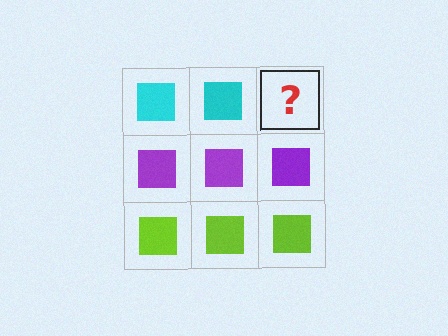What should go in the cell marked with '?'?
The missing cell should contain a cyan square.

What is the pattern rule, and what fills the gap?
The rule is that each row has a consistent color. The gap should be filled with a cyan square.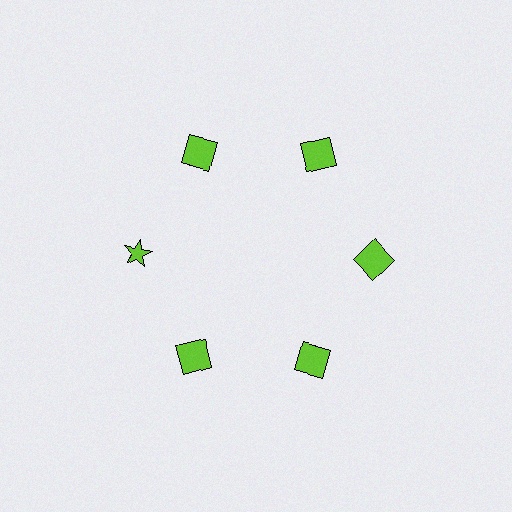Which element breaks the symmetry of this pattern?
The lime star at roughly the 9 o'clock position breaks the symmetry. All other shapes are lime squares.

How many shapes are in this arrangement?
There are 6 shapes arranged in a ring pattern.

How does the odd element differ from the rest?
It has a different shape: star instead of square.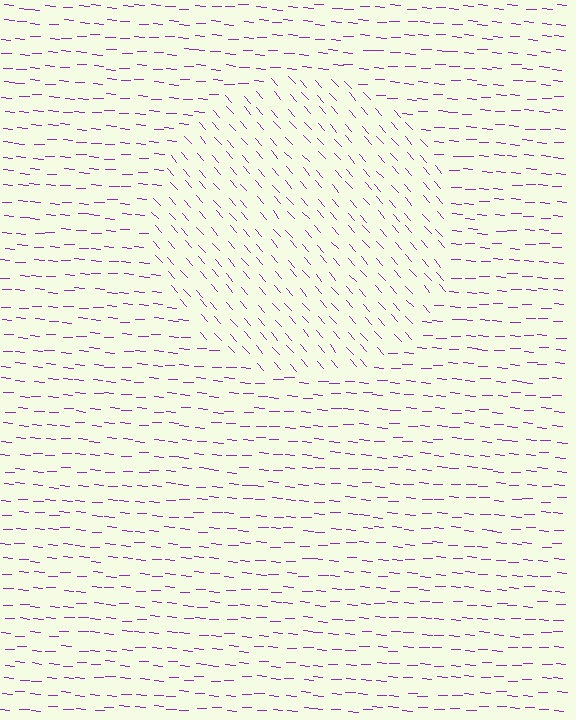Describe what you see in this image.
The image is filled with small purple line segments. A circle region in the image has lines oriented differently from the surrounding lines, creating a visible texture boundary.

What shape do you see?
I see a circle.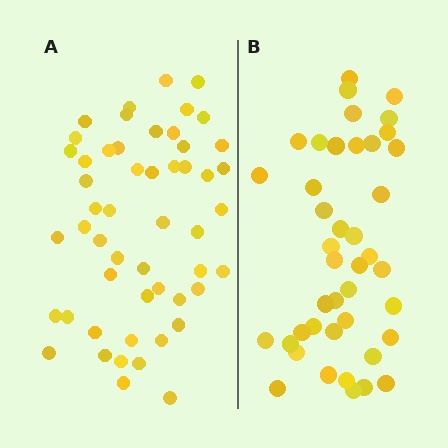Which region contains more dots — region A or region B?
Region A (the left region) has more dots.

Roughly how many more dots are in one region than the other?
Region A has roughly 10 or so more dots than region B.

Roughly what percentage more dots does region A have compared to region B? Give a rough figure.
About 25% more.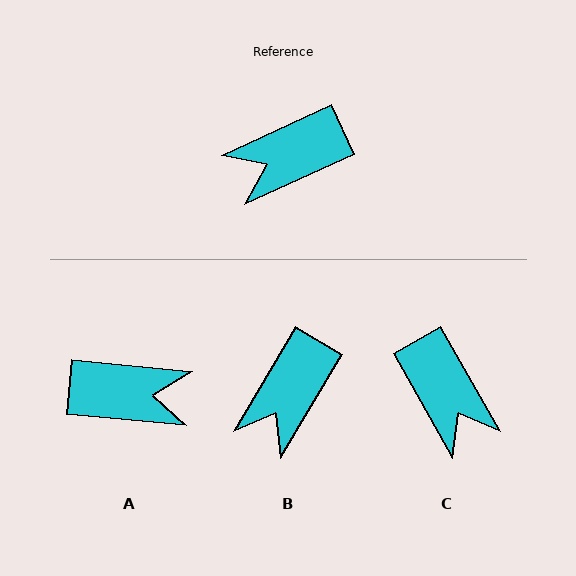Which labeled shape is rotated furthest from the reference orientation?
A, about 150 degrees away.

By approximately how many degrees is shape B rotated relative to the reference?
Approximately 35 degrees counter-clockwise.